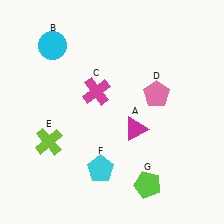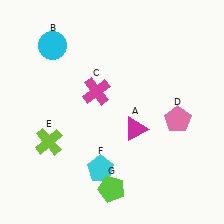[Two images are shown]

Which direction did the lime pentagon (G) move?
The lime pentagon (G) moved left.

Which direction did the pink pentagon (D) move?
The pink pentagon (D) moved down.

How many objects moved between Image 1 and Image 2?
2 objects moved between the two images.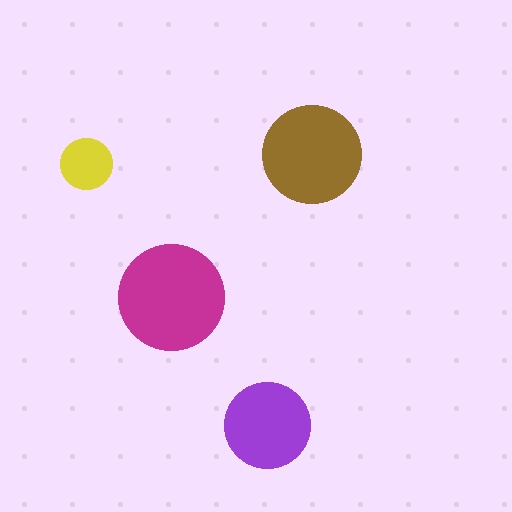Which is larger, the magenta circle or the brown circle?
The magenta one.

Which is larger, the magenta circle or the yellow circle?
The magenta one.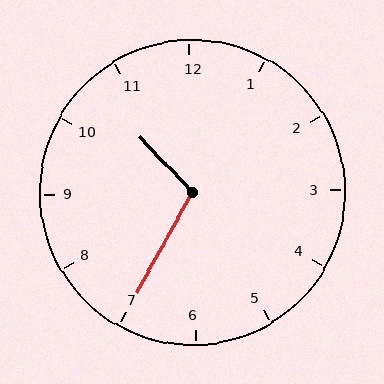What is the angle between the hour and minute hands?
Approximately 108 degrees.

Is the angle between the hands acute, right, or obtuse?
It is obtuse.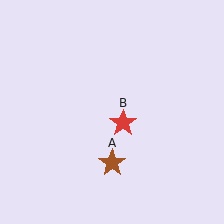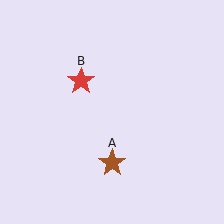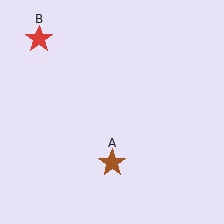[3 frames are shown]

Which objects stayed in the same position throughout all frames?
Brown star (object A) remained stationary.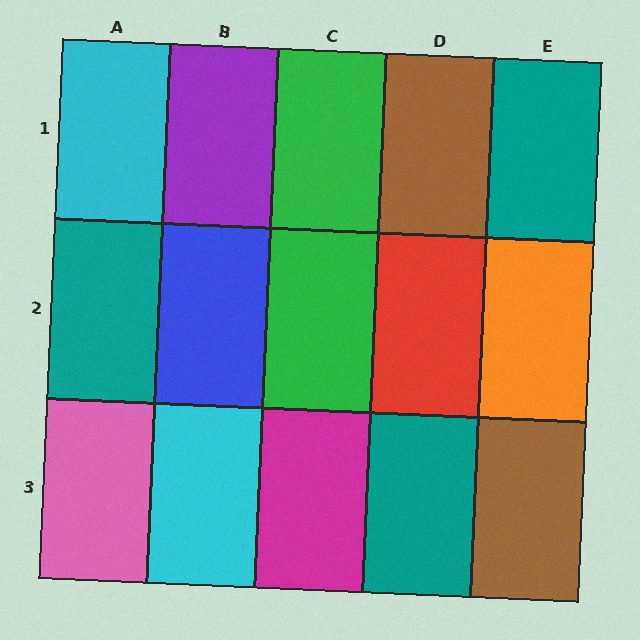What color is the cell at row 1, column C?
Green.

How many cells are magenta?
1 cell is magenta.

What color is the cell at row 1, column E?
Teal.